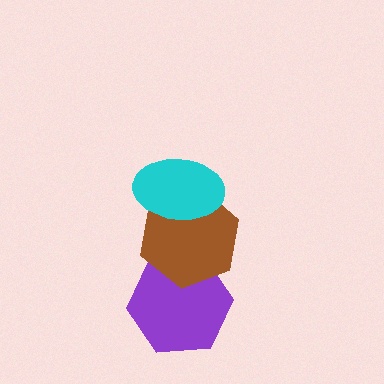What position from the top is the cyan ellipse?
The cyan ellipse is 1st from the top.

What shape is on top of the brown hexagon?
The cyan ellipse is on top of the brown hexagon.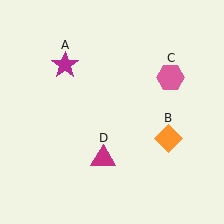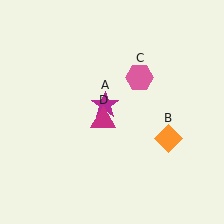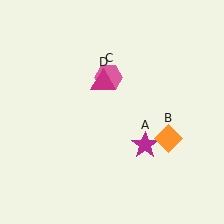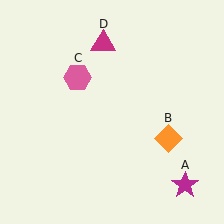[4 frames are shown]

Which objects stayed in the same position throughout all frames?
Orange diamond (object B) remained stationary.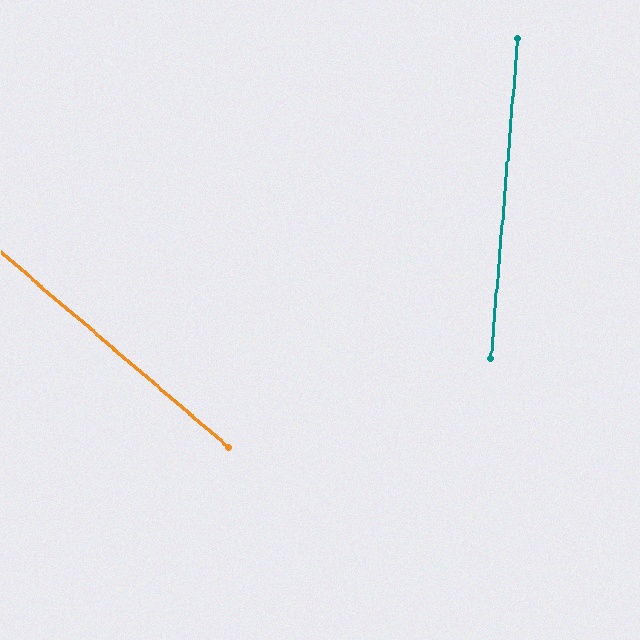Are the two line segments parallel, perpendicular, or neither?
Neither parallel nor perpendicular — they differ by about 54°.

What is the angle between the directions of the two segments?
Approximately 54 degrees.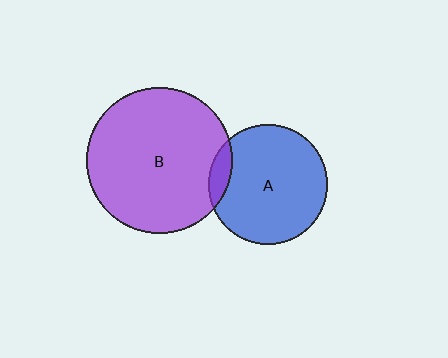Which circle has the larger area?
Circle B (purple).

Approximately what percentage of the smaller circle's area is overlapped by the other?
Approximately 10%.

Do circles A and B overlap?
Yes.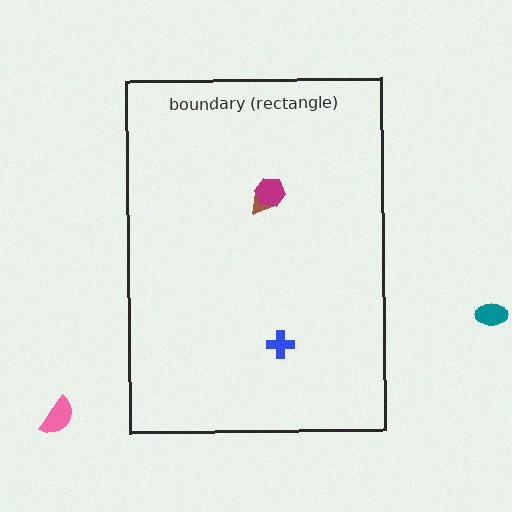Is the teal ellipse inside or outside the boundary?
Outside.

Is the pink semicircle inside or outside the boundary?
Outside.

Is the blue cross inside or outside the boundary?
Inside.